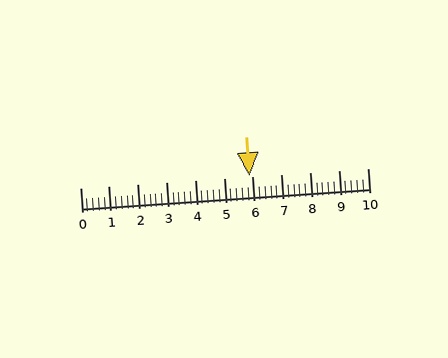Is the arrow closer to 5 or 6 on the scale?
The arrow is closer to 6.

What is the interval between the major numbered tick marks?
The major tick marks are spaced 1 units apart.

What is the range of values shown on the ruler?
The ruler shows values from 0 to 10.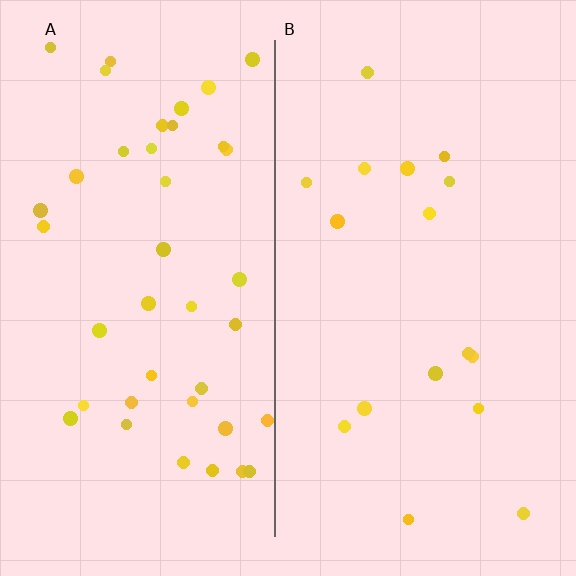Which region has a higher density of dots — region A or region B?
A (the left).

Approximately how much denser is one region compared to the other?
Approximately 2.5× — region A over region B.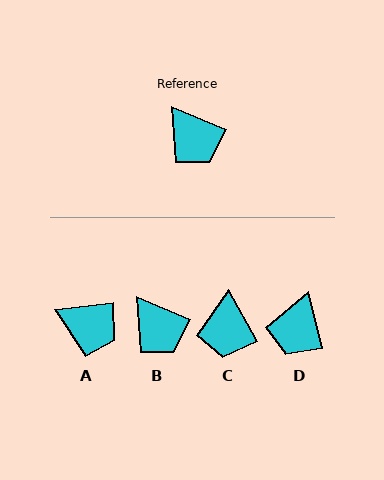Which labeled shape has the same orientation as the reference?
B.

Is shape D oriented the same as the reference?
No, it is off by about 54 degrees.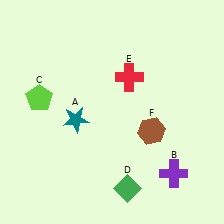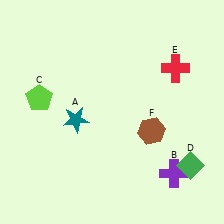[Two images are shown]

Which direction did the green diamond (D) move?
The green diamond (D) moved right.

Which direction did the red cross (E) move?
The red cross (E) moved right.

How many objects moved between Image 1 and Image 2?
2 objects moved between the two images.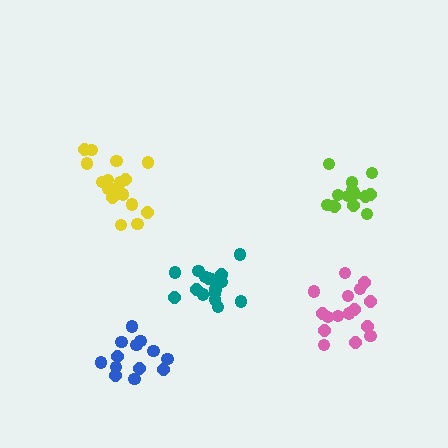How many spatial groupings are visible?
There are 5 spatial groupings.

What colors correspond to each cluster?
The clusters are colored: yellow, blue, lime, teal, pink.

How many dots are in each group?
Group 1: 17 dots, Group 2: 13 dots, Group 3: 13 dots, Group 4: 16 dots, Group 5: 16 dots (75 total).